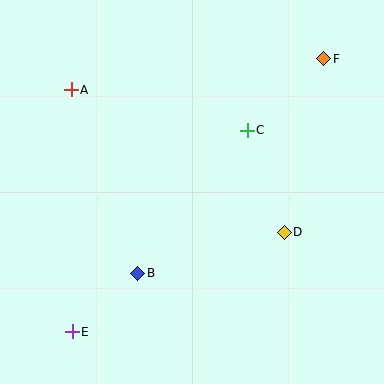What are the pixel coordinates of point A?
Point A is at (71, 90).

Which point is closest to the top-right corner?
Point F is closest to the top-right corner.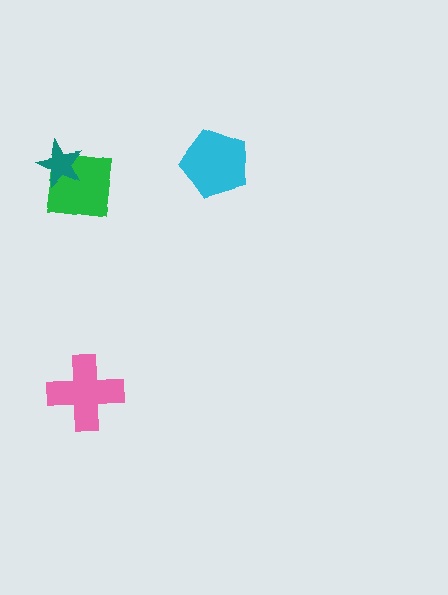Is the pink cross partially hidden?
No, no other shape covers it.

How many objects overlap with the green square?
1 object overlaps with the green square.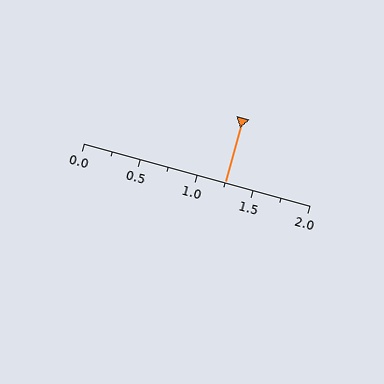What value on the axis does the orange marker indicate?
The marker indicates approximately 1.25.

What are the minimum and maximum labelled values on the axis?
The axis runs from 0.0 to 2.0.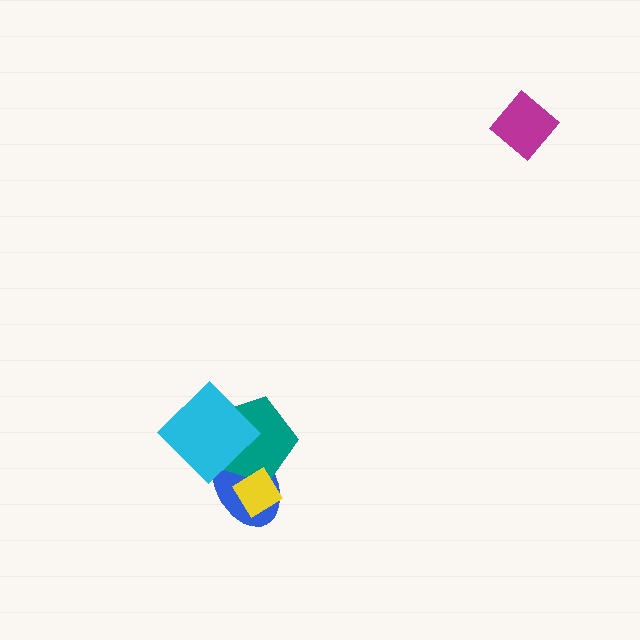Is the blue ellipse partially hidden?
Yes, it is partially covered by another shape.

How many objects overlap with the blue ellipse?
3 objects overlap with the blue ellipse.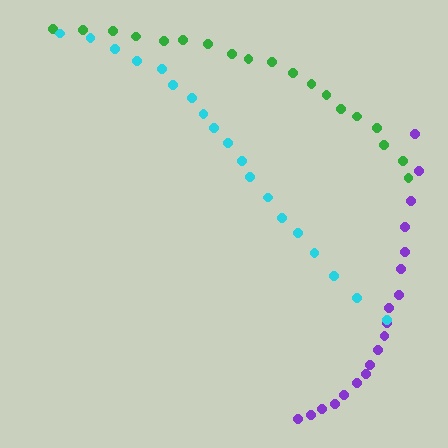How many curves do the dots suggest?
There are 3 distinct paths.